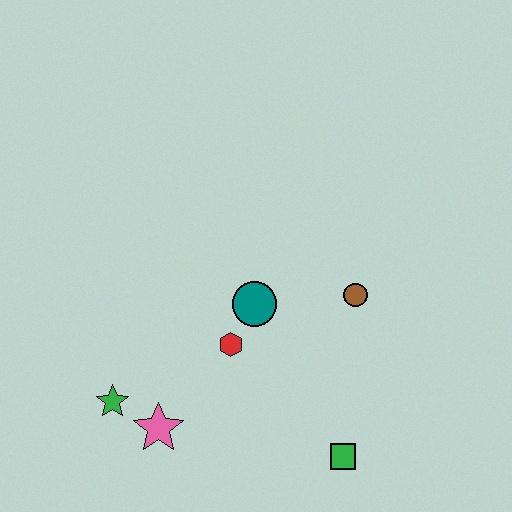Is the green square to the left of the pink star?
No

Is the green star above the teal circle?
No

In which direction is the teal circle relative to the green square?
The teal circle is above the green square.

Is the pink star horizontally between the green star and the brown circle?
Yes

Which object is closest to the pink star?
The green star is closest to the pink star.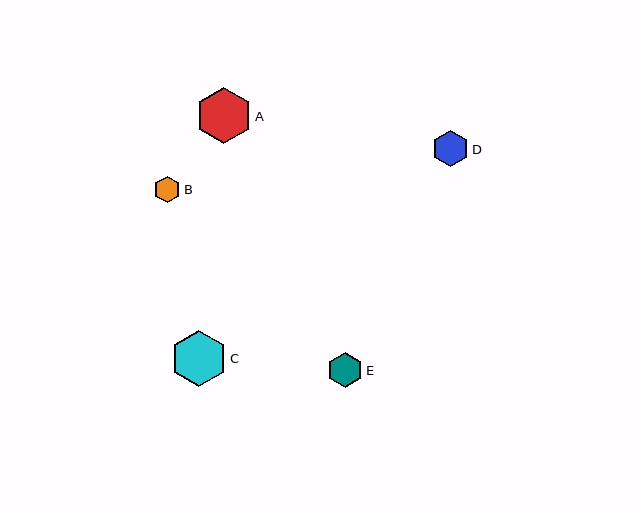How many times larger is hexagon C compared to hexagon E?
Hexagon C is approximately 1.6 times the size of hexagon E.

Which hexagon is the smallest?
Hexagon B is the smallest with a size of approximately 26 pixels.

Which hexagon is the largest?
Hexagon A is the largest with a size of approximately 57 pixels.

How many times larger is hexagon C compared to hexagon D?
Hexagon C is approximately 1.6 times the size of hexagon D.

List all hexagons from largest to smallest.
From largest to smallest: A, C, D, E, B.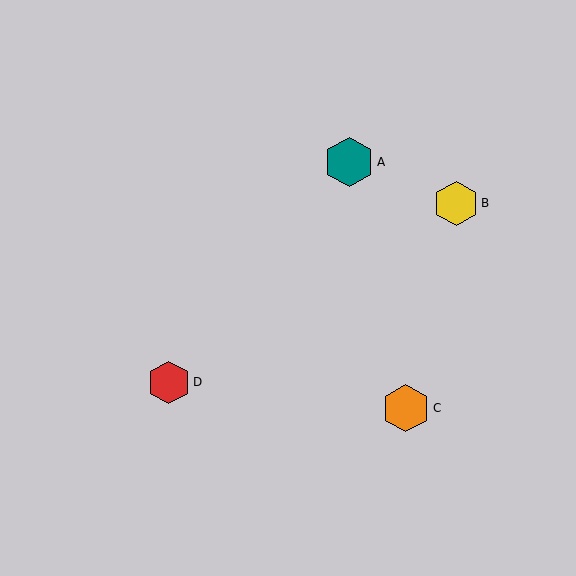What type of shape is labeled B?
Shape B is a yellow hexagon.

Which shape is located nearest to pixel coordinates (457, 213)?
The yellow hexagon (labeled B) at (456, 203) is nearest to that location.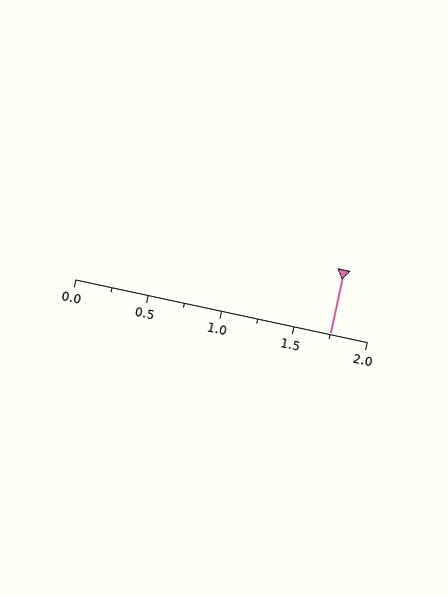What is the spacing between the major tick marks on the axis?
The major ticks are spaced 0.5 apart.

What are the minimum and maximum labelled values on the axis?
The axis runs from 0.0 to 2.0.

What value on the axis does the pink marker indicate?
The marker indicates approximately 1.75.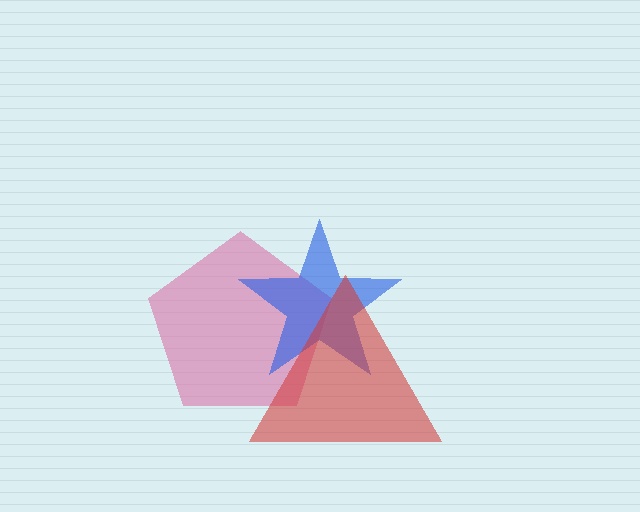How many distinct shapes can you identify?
There are 3 distinct shapes: a pink pentagon, a blue star, a red triangle.